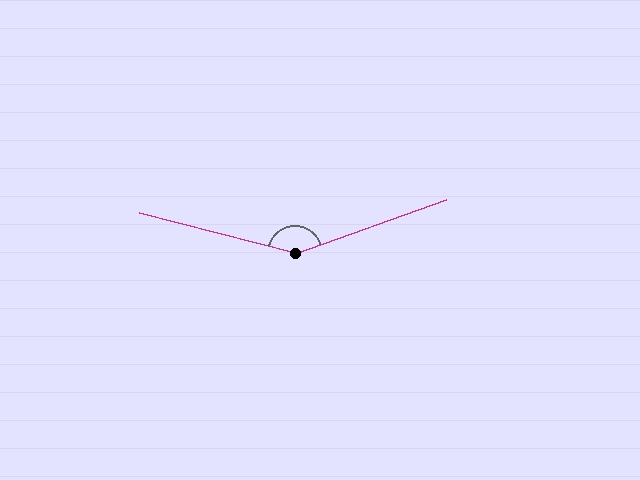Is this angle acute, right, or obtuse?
It is obtuse.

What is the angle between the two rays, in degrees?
Approximately 146 degrees.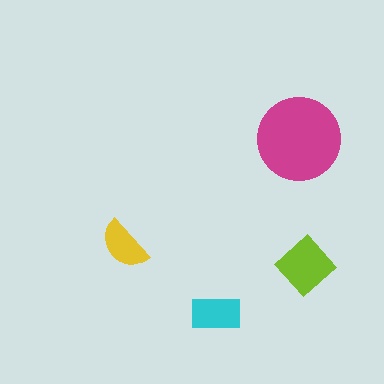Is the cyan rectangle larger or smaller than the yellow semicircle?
Larger.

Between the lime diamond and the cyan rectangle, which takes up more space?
The lime diamond.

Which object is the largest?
The magenta circle.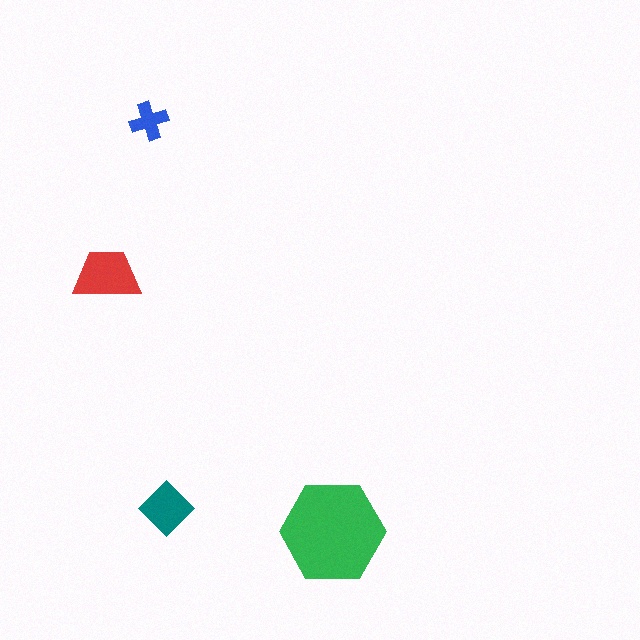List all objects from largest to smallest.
The green hexagon, the red trapezoid, the teal diamond, the blue cross.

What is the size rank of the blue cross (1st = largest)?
4th.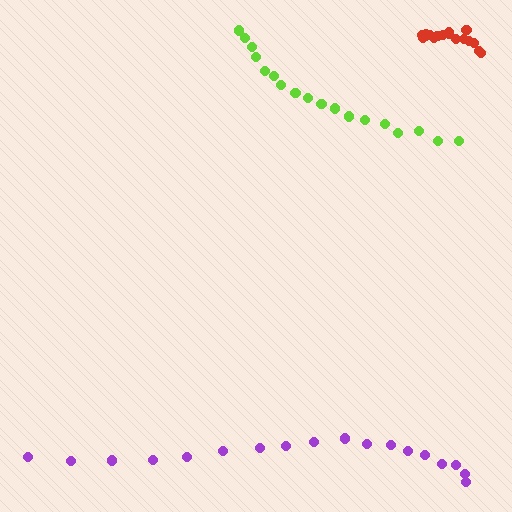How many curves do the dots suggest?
There are 3 distinct paths.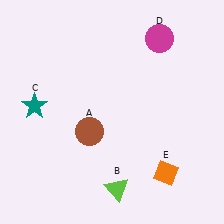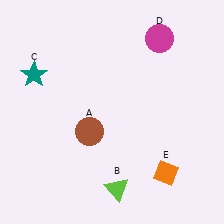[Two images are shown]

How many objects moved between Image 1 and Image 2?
1 object moved between the two images.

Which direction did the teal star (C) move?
The teal star (C) moved up.